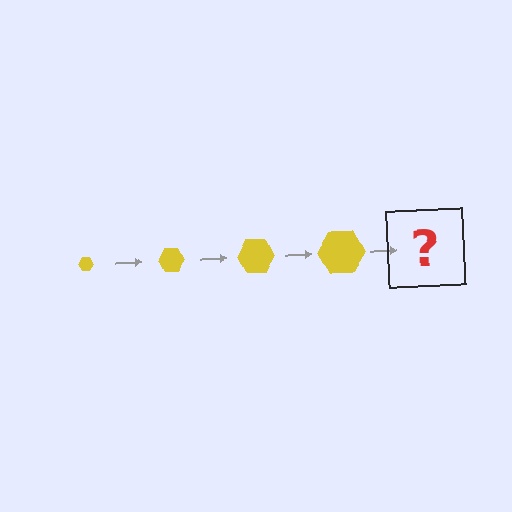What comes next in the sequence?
The next element should be a yellow hexagon, larger than the previous one.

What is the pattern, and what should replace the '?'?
The pattern is that the hexagon gets progressively larger each step. The '?' should be a yellow hexagon, larger than the previous one.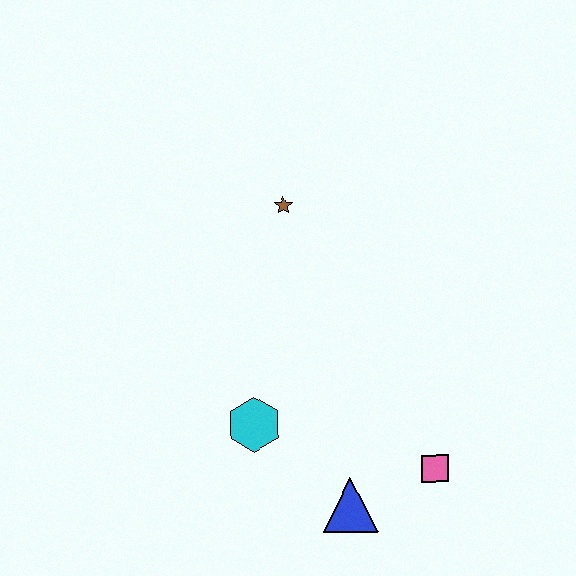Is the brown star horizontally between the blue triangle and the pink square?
No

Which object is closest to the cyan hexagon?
The blue triangle is closest to the cyan hexagon.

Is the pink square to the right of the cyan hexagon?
Yes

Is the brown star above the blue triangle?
Yes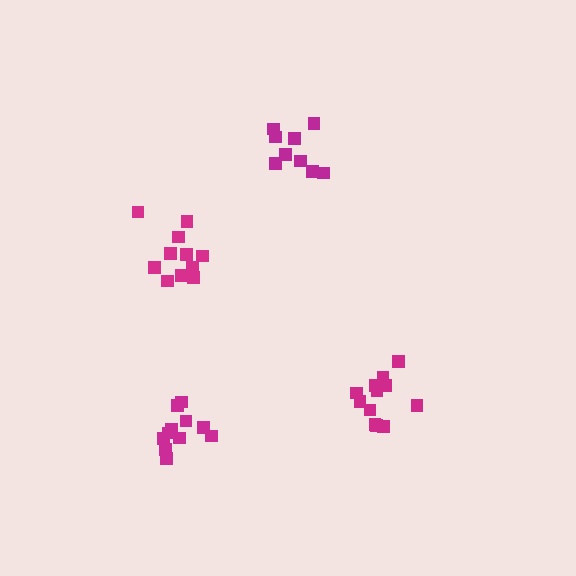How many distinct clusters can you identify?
There are 4 distinct clusters.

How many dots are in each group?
Group 1: 11 dots, Group 2: 12 dots, Group 3: 9 dots, Group 4: 11 dots (43 total).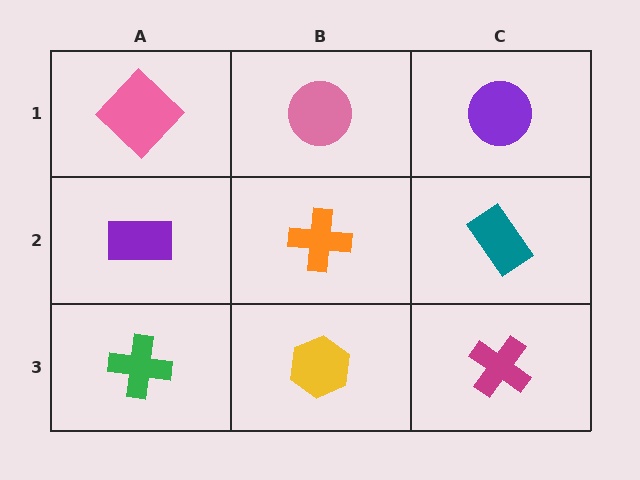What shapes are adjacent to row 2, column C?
A purple circle (row 1, column C), a magenta cross (row 3, column C), an orange cross (row 2, column B).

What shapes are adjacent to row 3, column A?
A purple rectangle (row 2, column A), a yellow hexagon (row 3, column B).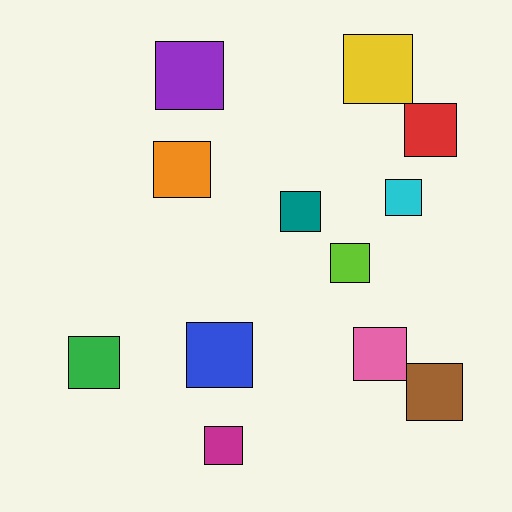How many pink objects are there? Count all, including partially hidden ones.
There is 1 pink object.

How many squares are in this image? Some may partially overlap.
There are 12 squares.